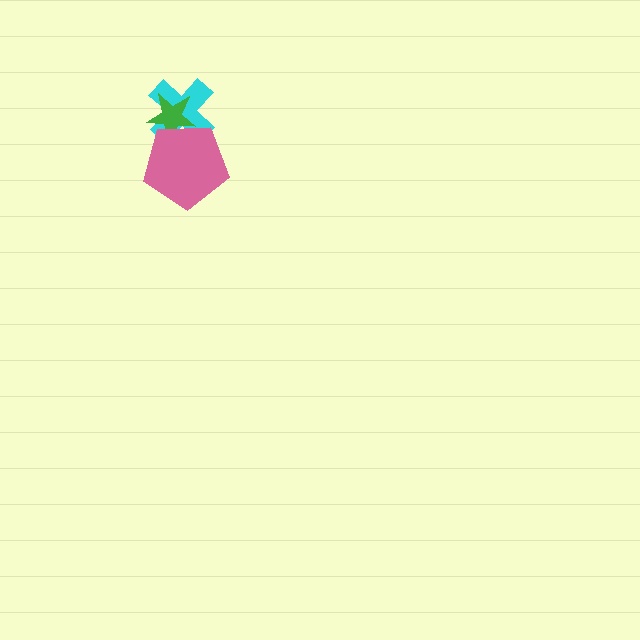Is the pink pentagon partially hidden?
No, no other shape covers it.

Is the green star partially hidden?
Yes, it is partially covered by another shape.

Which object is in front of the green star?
The pink pentagon is in front of the green star.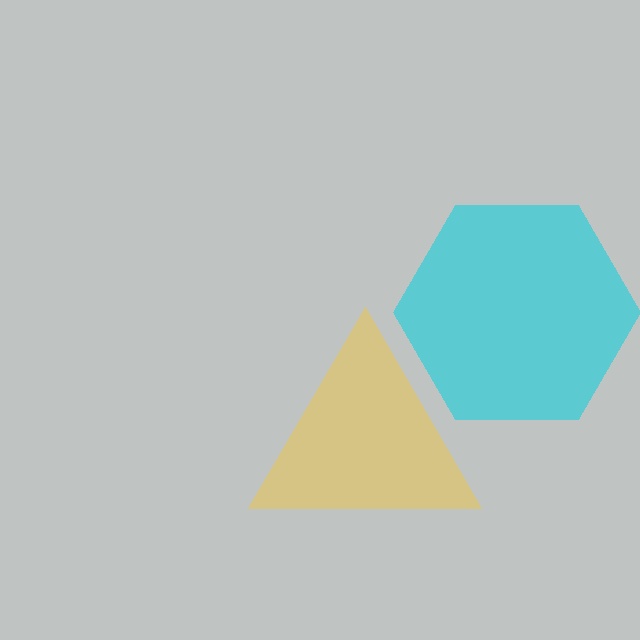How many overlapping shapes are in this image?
There are 2 overlapping shapes in the image.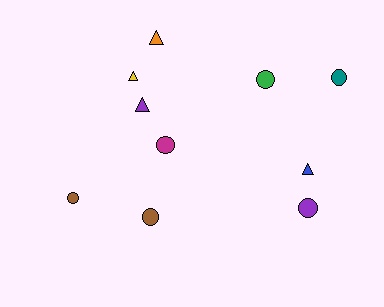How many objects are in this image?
There are 10 objects.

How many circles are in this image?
There are 6 circles.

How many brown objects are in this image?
There are 2 brown objects.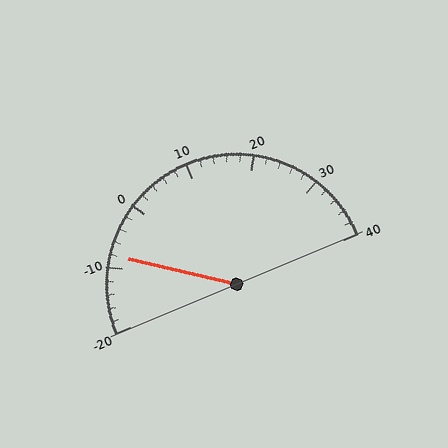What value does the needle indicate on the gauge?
The needle indicates approximately -8.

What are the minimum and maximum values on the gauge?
The gauge ranges from -20 to 40.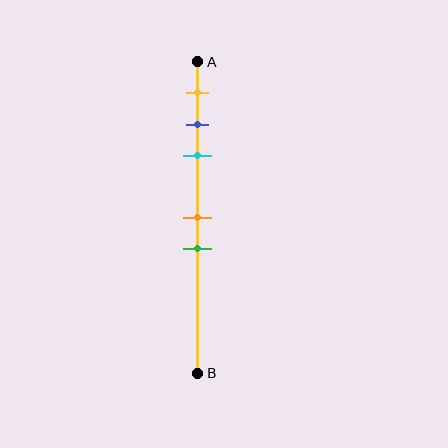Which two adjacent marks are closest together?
The blue and cyan marks are the closest adjacent pair.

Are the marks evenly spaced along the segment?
No, the marks are not evenly spaced.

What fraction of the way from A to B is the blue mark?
The blue mark is approximately 20% (0.2) of the way from A to B.